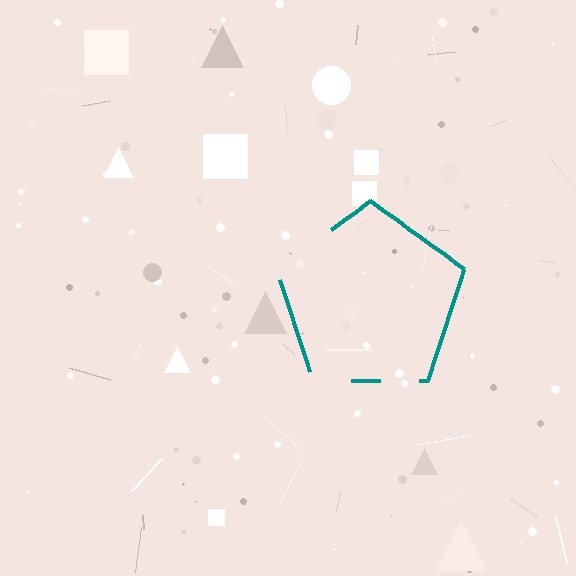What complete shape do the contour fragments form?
The contour fragments form a pentagon.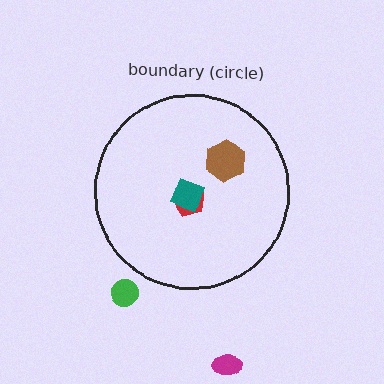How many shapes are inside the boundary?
3 inside, 2 outside.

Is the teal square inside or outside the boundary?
Inside.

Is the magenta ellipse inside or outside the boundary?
Outside.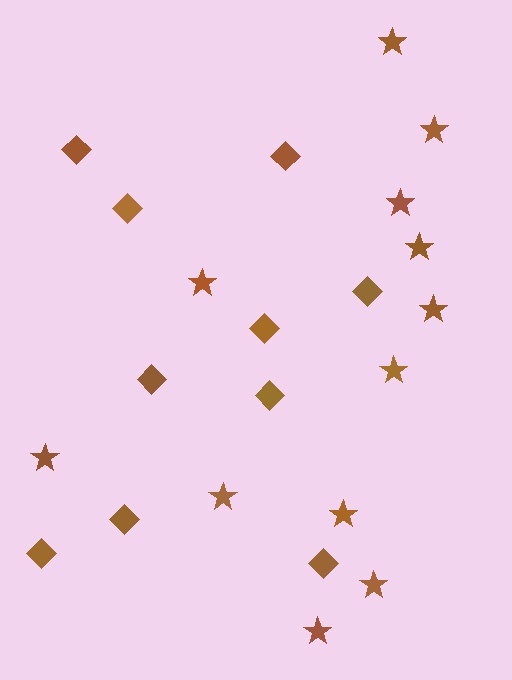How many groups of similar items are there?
There are 2 groups: one group of diamonds (10) and one group of stars (12).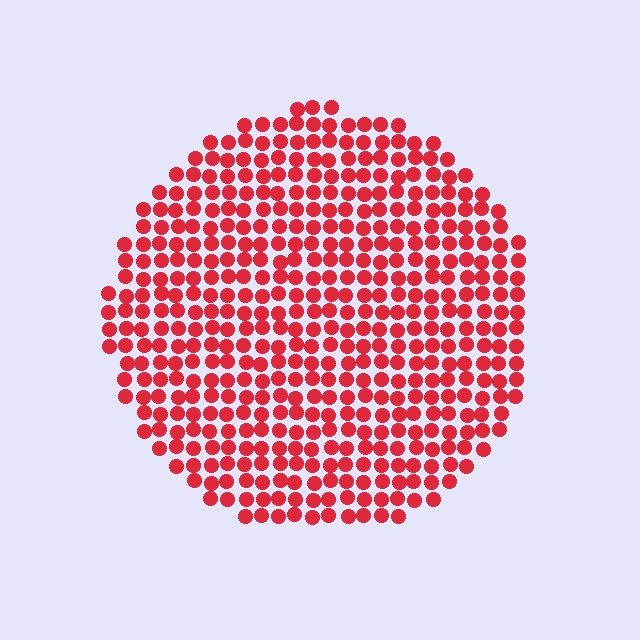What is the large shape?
The large shape is a circle.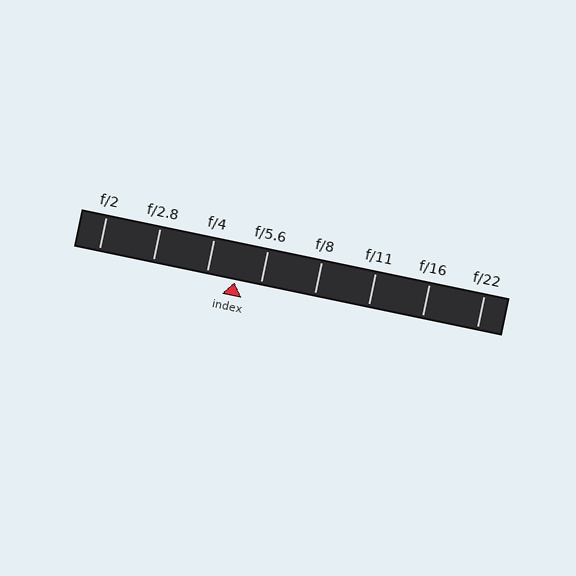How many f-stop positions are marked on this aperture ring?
There are 8 f-stop positions marked.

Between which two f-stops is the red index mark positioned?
The index mark is between f/4 and f/5.6.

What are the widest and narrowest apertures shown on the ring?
The widest aperture shown is f/2 and the narrowest is f/22.